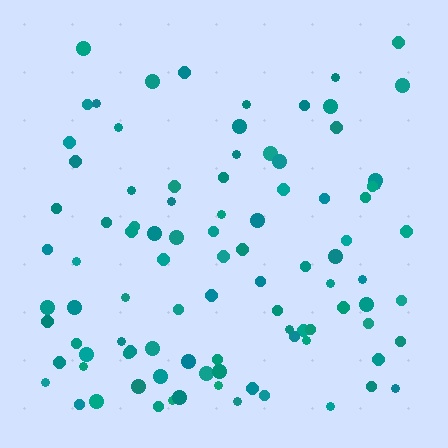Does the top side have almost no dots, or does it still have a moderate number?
Still a moderate number, just noticeably fewer than the bottom.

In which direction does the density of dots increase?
From top to bottom, with the bottom side densest.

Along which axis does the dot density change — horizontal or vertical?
Vertical.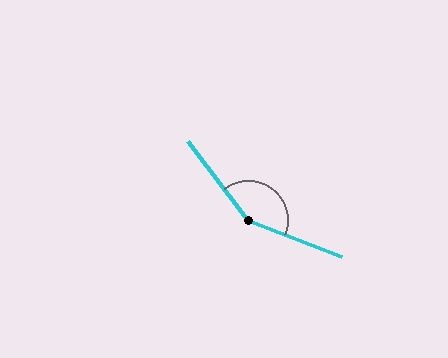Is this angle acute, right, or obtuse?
It is obtuse.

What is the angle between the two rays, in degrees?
Approximately 148 degrees.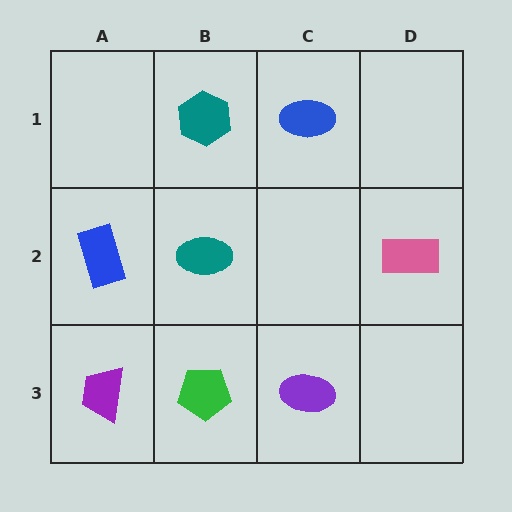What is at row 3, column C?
A purple ellipse.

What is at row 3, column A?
A purple trapezoid.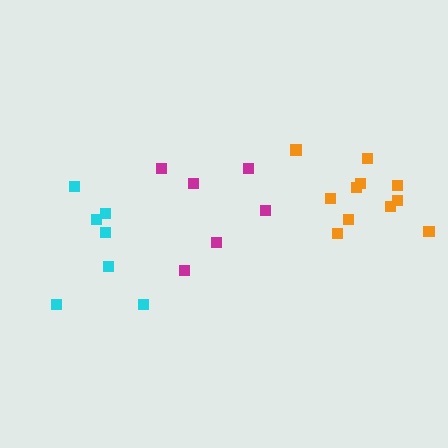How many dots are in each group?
Group 1: 11 dots, Group 2: 7 dots, Group 3: 6 dots (24 total).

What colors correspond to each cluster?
The clusters are colored: orange, cyan, magenta.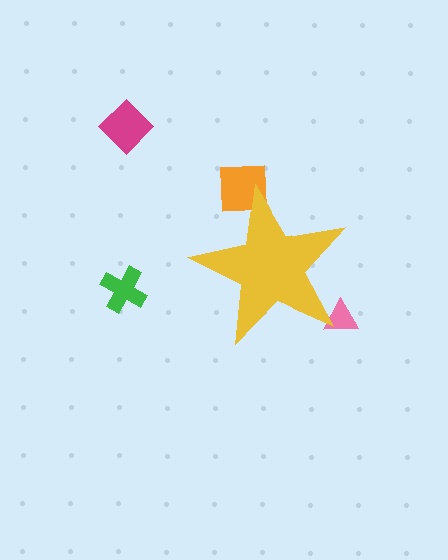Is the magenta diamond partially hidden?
No, the magenta diamond is fully visible.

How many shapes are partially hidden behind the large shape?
2 shapes are partially hidden.